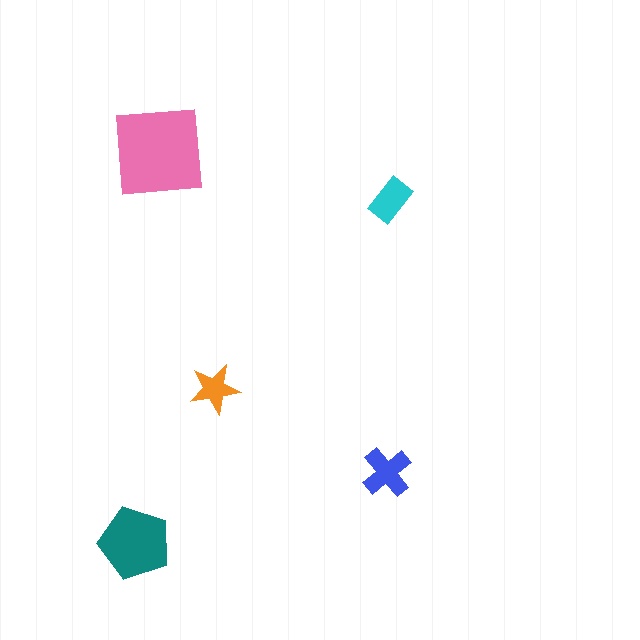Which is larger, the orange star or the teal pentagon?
The teal pentagon.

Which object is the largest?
The pink square.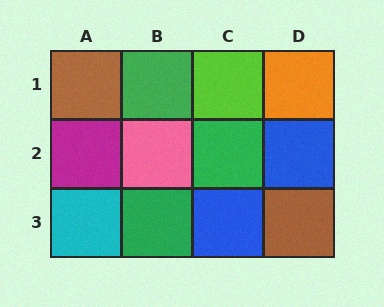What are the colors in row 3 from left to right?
Cyan, green, blue, brown.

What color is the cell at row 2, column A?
Magenta.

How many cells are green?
3 cells are green.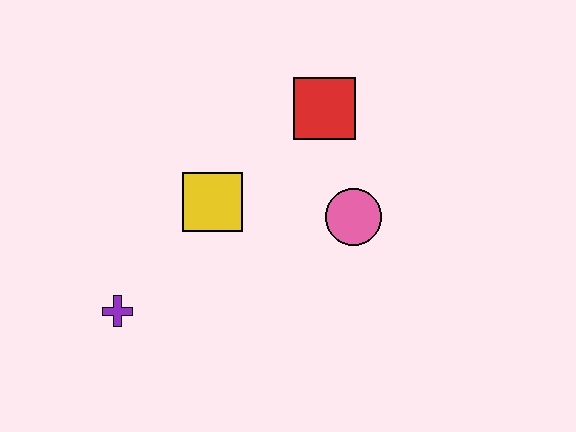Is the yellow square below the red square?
Yes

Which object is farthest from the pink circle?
The purple cross is farthest from the pink circle.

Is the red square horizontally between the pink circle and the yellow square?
Yes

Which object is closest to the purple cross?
The yellow square is closest to the purple cross.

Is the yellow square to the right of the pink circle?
No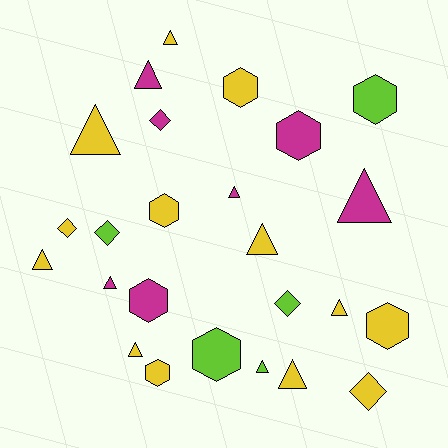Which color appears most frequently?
Yellow, with 13 objects.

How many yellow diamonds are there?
There are 2 yellow diamonds.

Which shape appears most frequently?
Triangle, with 12 objects.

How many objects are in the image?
There are 25 objects.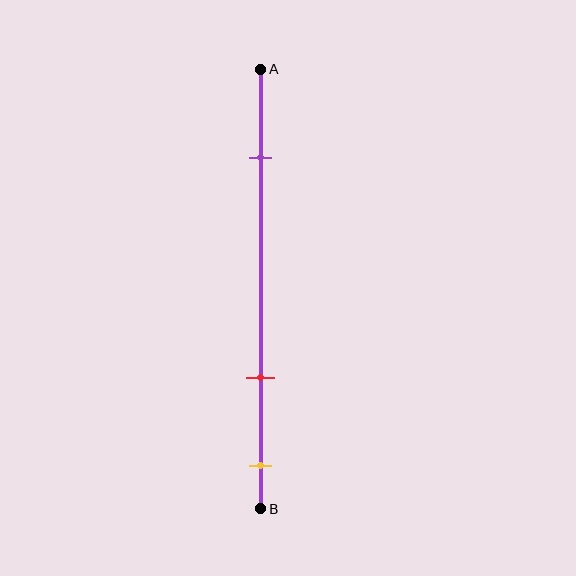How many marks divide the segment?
There are 3 marks dividing the segment.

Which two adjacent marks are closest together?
The red and yellow marks are the closest adjacent pair.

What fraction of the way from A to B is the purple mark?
The purple mark is approximately 20% (0.2) of the way from A to B.